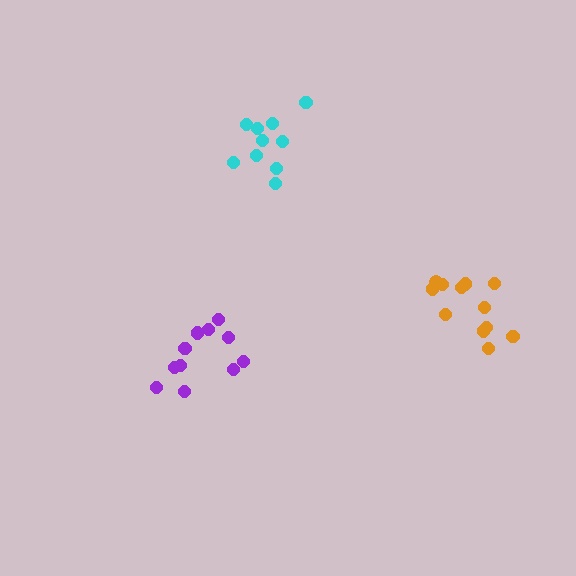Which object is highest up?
The cyan cluster is topmost.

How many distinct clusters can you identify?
There are 3 distinct clusters.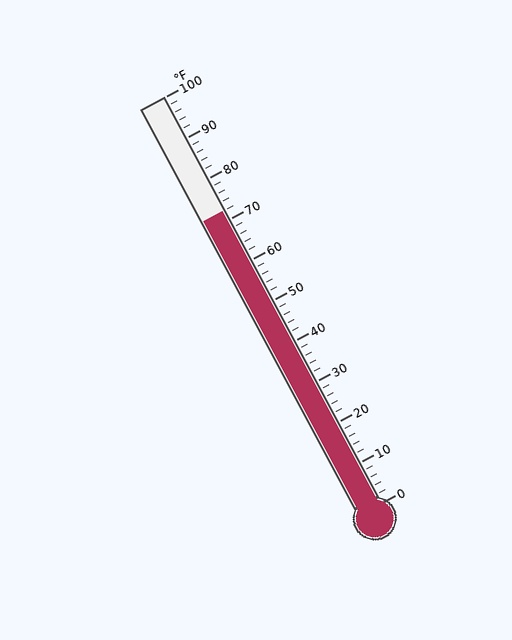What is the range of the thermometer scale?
The thermometer scale ranges from 0°F to 100°F.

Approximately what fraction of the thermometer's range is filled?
The thermometer is filled to approximately 70% of its range.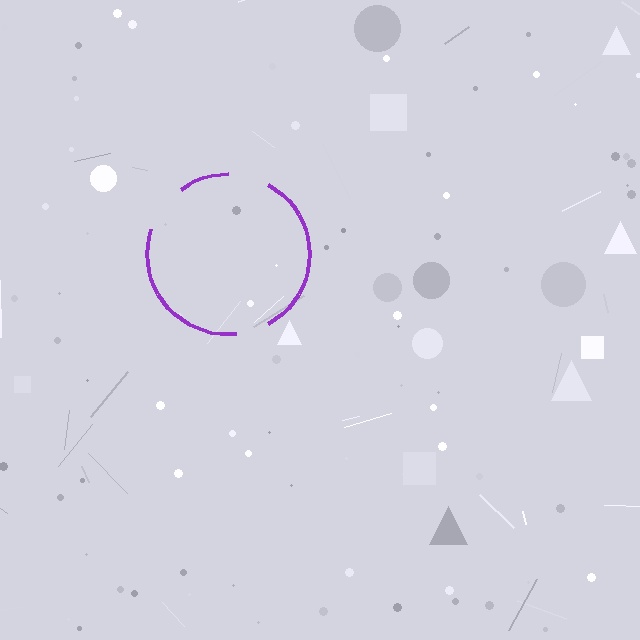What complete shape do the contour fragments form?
The contour fragments form a circle.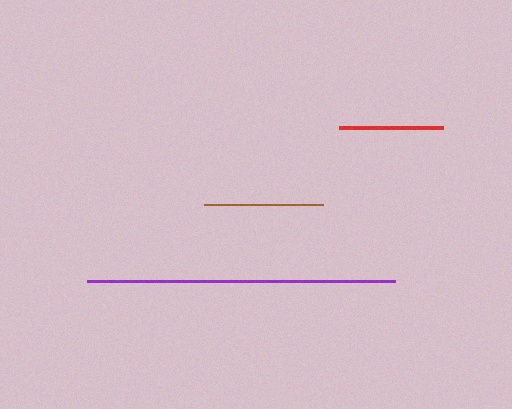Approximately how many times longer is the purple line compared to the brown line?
The purple line is approximately 2.6 times the length of the brown line.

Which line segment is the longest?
The purple line is the longest at approximately 307 pixels.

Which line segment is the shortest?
The red line is the shortest at approximately 104 pixels.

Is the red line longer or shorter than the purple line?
The purple line is longer than the red line.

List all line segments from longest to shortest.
From longest to shortest: purple, brown, red.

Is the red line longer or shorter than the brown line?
The brown line is longer than the red line.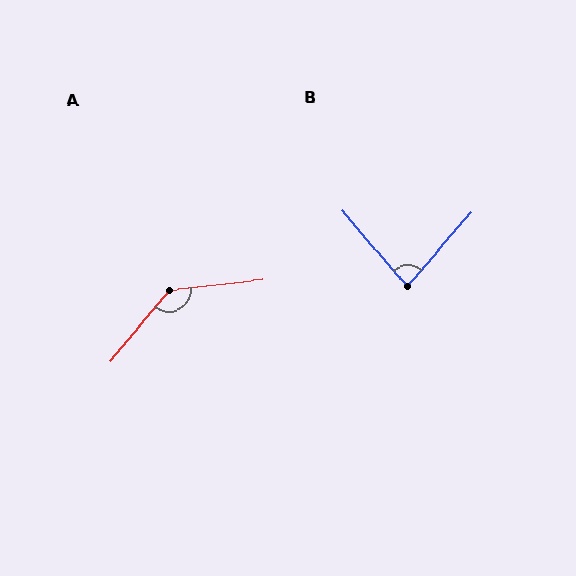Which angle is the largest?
A, at approximately 136 degrees.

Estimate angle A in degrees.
Approximately 136 degrees.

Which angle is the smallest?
B, at approximately 82 degrees.